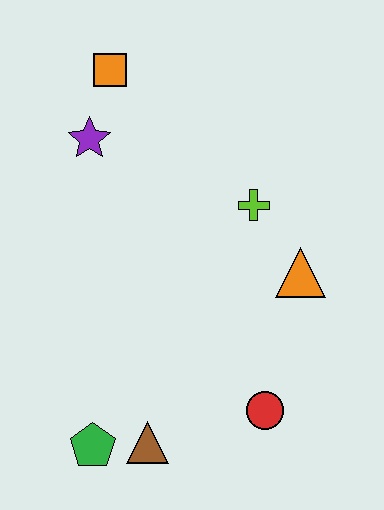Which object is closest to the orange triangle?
The lime cross is closest to the orange triangle.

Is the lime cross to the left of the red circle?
Yes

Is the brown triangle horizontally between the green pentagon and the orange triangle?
Yes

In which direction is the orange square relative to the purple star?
The orange square is above the purple star.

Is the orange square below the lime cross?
No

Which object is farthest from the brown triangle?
The orange square is farthest from the brown triangle.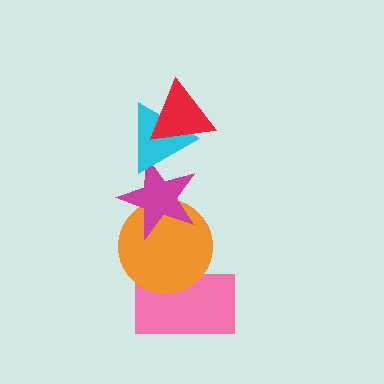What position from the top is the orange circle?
The orange circle is 4th from the top.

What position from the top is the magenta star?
The magenta star is 3rd from the top.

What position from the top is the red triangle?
The red triangle is 1st from the top.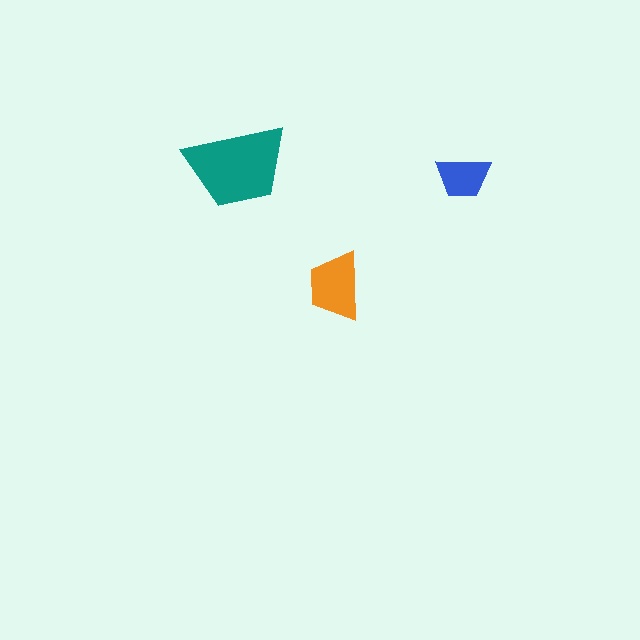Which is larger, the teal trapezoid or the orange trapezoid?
The teal one.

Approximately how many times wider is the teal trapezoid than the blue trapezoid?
About 2 times wider.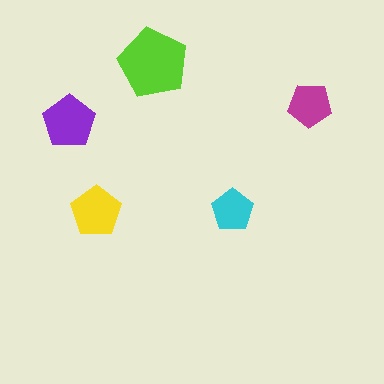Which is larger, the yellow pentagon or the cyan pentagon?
The yellow one.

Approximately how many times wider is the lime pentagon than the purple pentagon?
About 1.5 times wider.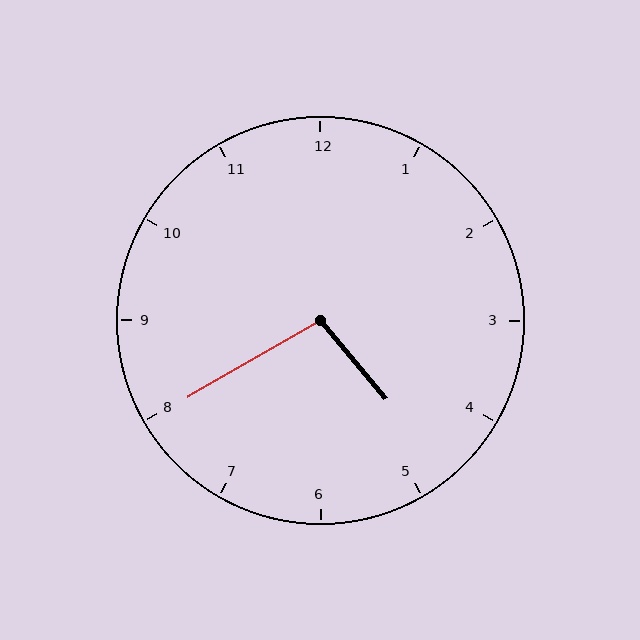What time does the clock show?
4:40.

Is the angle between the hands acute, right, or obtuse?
It is obtuse.